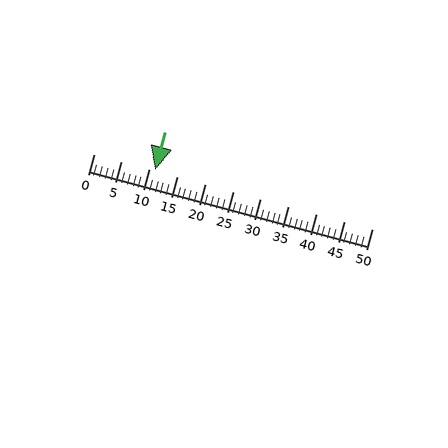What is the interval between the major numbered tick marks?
The major tick marks are spaced 5 units apart.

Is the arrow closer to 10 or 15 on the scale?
The arrow is closer to 10.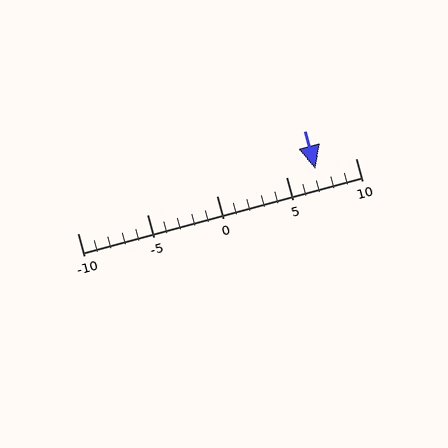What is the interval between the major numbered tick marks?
The major tick marks are spaced 5 units apart.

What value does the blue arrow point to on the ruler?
The blue arrow points to approximately 7.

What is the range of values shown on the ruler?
The ruler shows values from -10 to 10.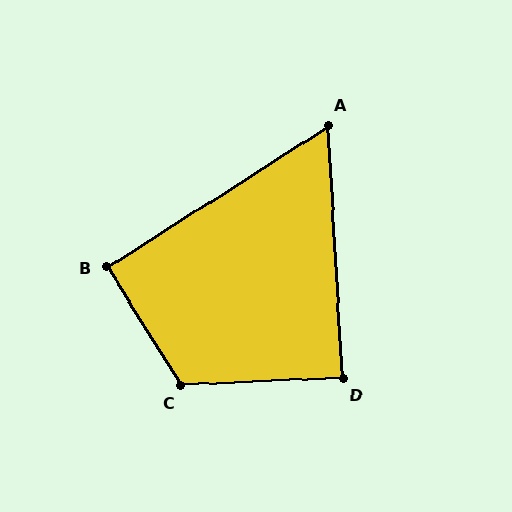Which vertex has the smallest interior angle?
A, at approximately 61 degrees.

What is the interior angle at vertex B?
Approximately 91 degrees (approximately right).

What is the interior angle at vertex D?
Approximately 89 degrees (approximately right).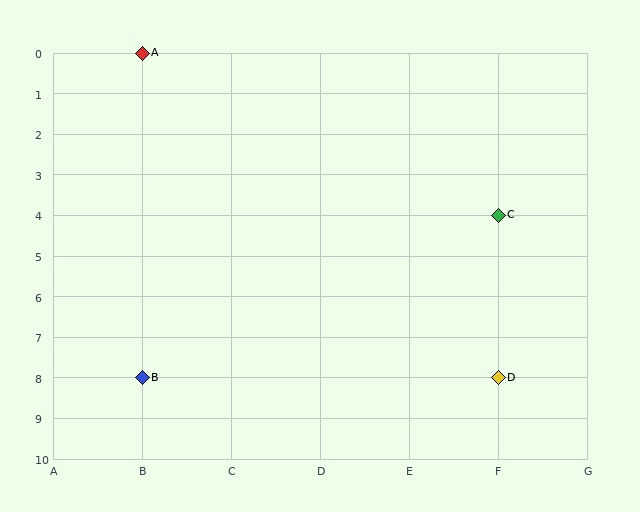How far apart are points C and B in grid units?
Points C and B are 4 columns and 4 rows apart (about 5.7 grid units diagonally).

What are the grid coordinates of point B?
Point B is at grid coordinates (B, 8).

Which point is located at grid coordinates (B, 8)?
Point B is at (B, 8).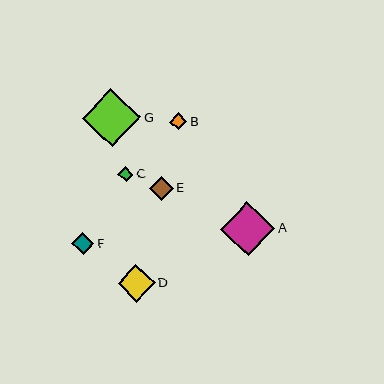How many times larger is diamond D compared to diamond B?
Diamond D is approximately 2.2 times the size of diamond B.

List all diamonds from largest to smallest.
From largest to smallest: G, A, D, E, F, B, C.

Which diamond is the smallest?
Diamond C is the smallest with a size of approximately 15 pixels.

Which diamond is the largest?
Diamond G is the largest with a size of approximately 58 pixels.